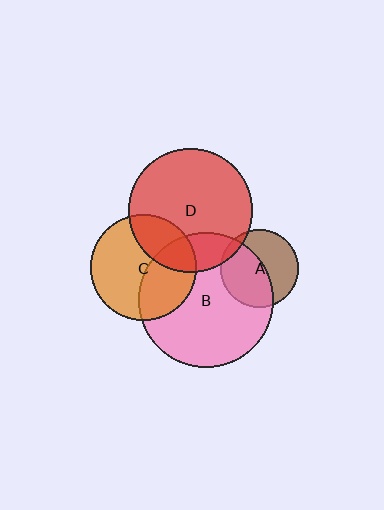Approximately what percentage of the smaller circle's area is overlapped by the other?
Approximately 20%.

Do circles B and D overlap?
Yes.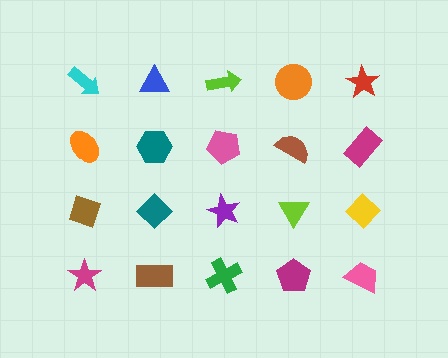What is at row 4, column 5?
A pink trapezoid.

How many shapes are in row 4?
5 shapes.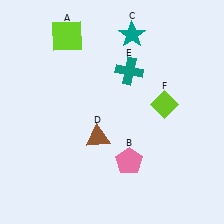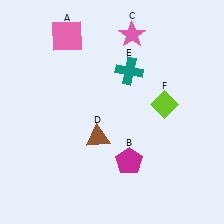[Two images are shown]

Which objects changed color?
A changed from lime to pink. B changed from pink to magenta. C changed from teal to pink.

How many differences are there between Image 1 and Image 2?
There are 3 differences between the two images.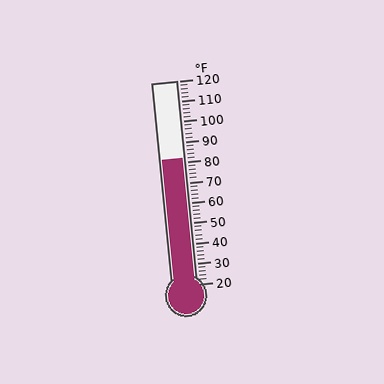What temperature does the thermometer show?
The thermometer shows approximately 82°F.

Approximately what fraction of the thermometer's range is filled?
The thermometer is filled to approximately 60% of its range.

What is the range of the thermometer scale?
The thermometer scale ranges from 20°F to 120°F.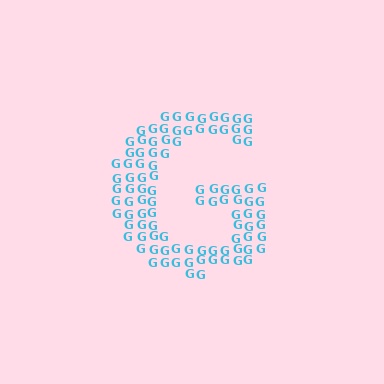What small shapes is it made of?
It is made of small letter G's.